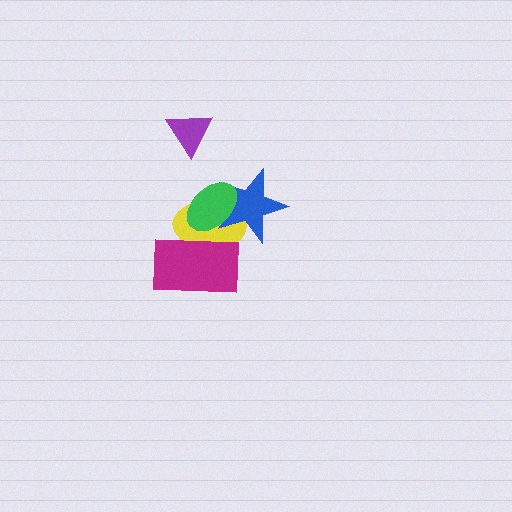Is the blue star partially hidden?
Yes, it is partially covered by another shape.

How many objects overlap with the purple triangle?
0 objects overlap with the purple triangle.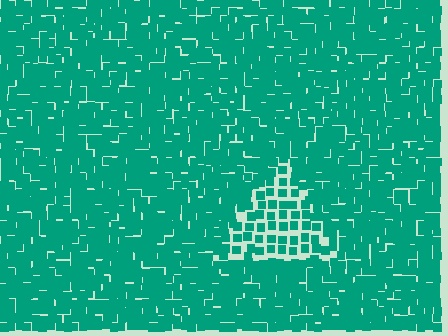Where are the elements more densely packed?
The elements are more densely packed outside the triangle boundary.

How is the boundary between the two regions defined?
The boundary is defined by a change in element density (approximately 2.0x ratio). All elements are the same color, size, and shape.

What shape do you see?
I see a triangle.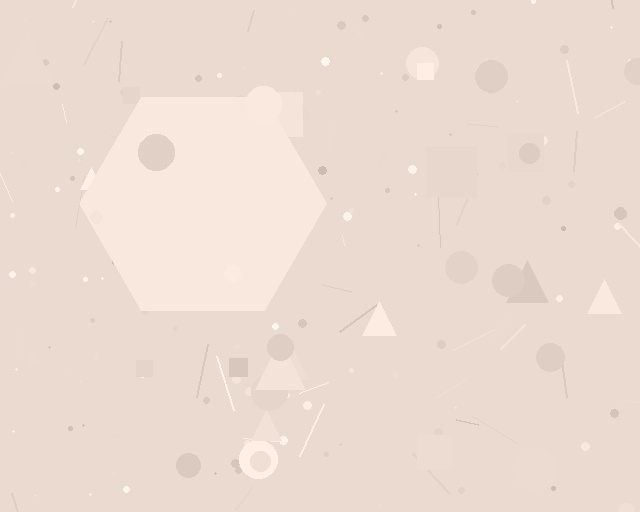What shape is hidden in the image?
A hexagon is hidden in the image.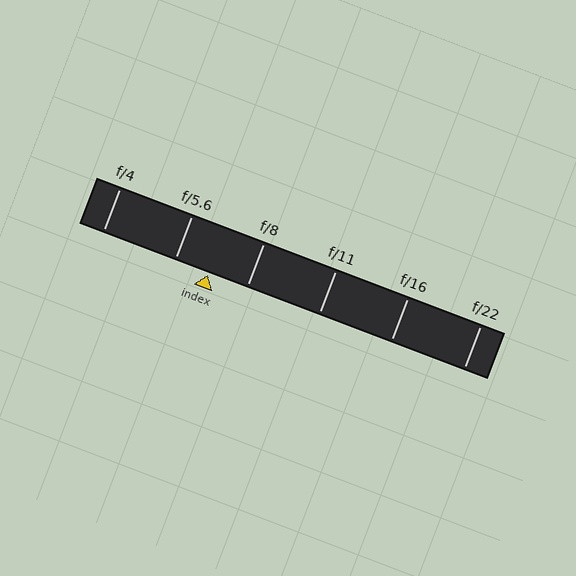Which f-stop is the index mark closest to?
The index mark is closest to f/5.6.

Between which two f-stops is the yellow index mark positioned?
The index mark is between f/5.6 and f/8.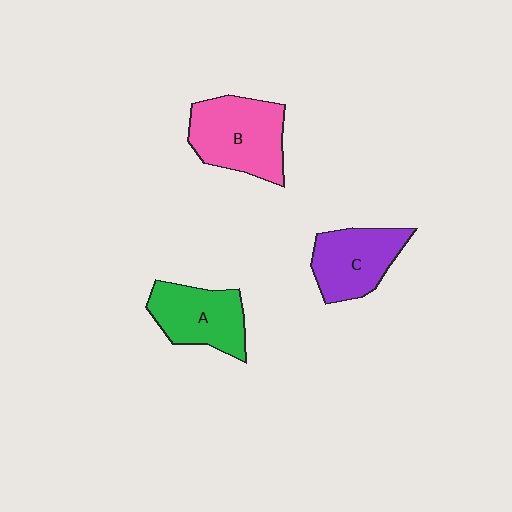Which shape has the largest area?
Shape B (pink).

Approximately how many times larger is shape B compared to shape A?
Approximately 1.2 times.